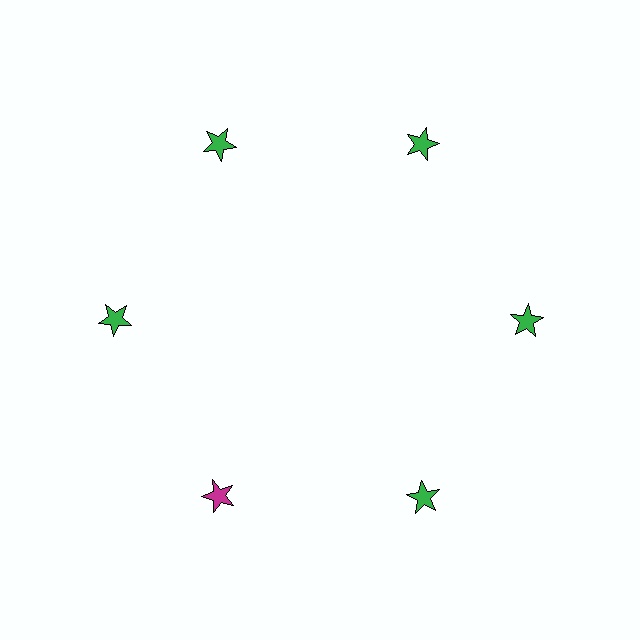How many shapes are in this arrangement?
There are 6 shapes arranged in a ring pattern.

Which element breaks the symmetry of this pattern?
The magenta star at roughly the 7 o'clock position breaks the symmetry. All other shapes are green stars.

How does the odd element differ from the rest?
It has a different color: magenta instead of green.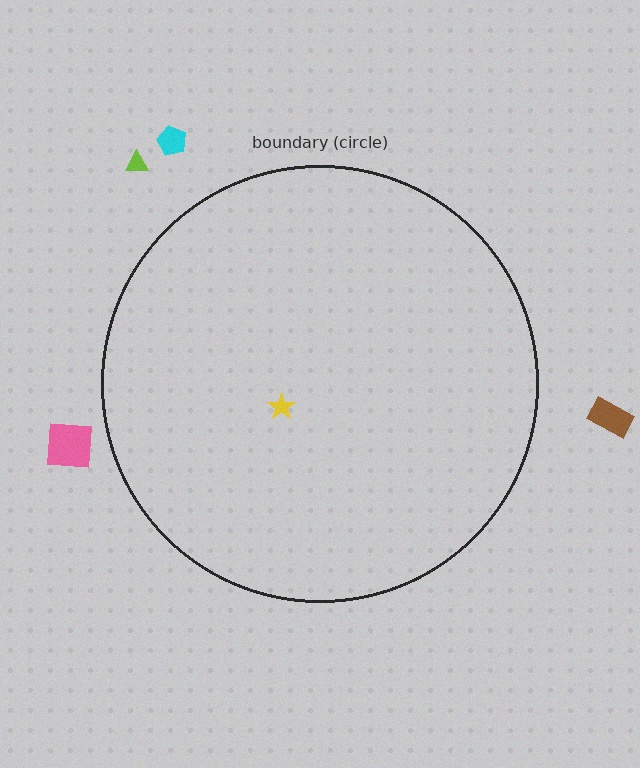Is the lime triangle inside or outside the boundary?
Outside.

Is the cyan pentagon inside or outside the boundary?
Outside.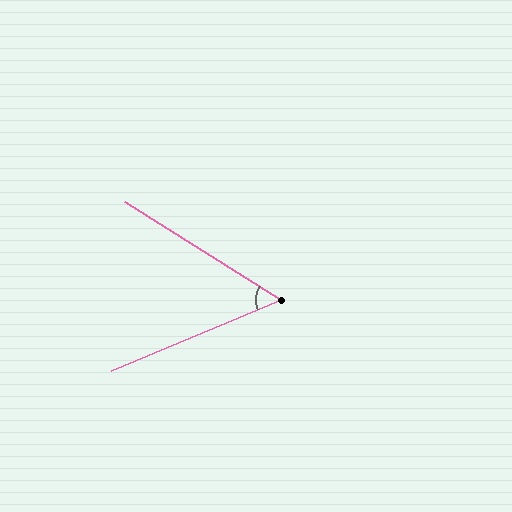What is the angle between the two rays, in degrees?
Approximately 55 degrees.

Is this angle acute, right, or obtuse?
It is acute.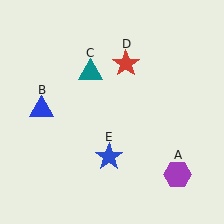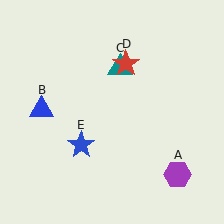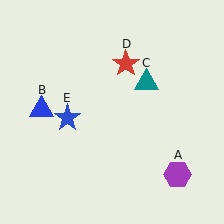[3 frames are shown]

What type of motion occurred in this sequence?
The teal triangle (object C), blue star (object E) rotated clockwise around the center of the scene.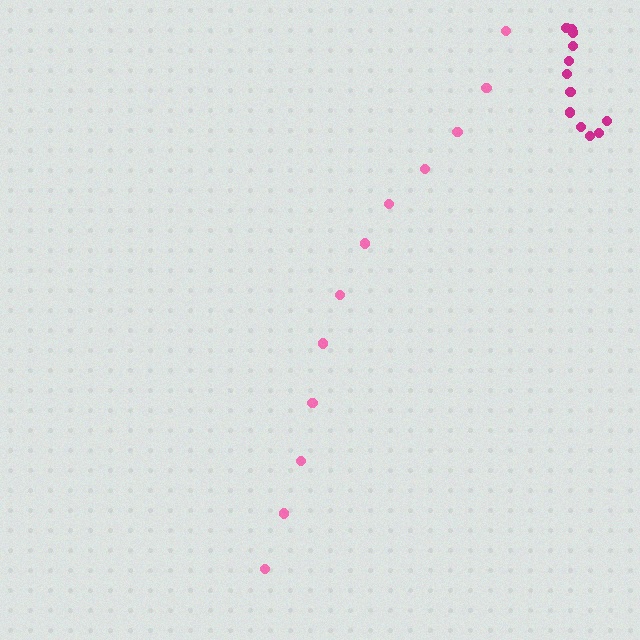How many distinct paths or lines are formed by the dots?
There are 2 distinct paths.